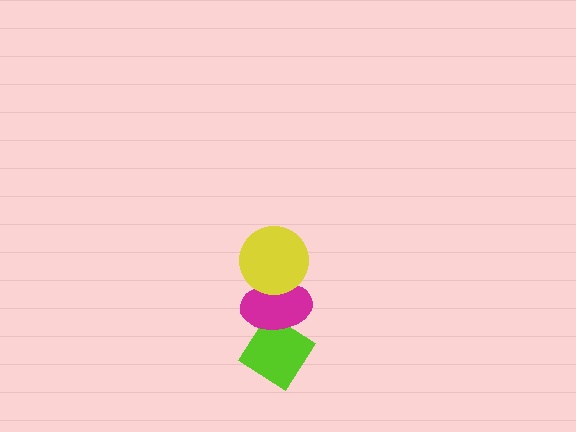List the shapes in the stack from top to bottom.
From top to bottom: the yellow circle, the magenta ellipse, the lime diamond.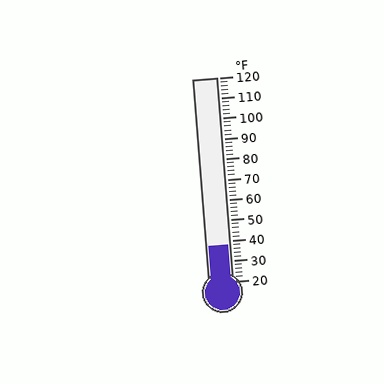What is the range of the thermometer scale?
The thermometer scale ranges from 20°F to 120°F.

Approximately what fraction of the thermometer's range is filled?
The thermometer is filled to approximately 20% of its range.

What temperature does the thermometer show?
The thermometer shows approximately 38°F.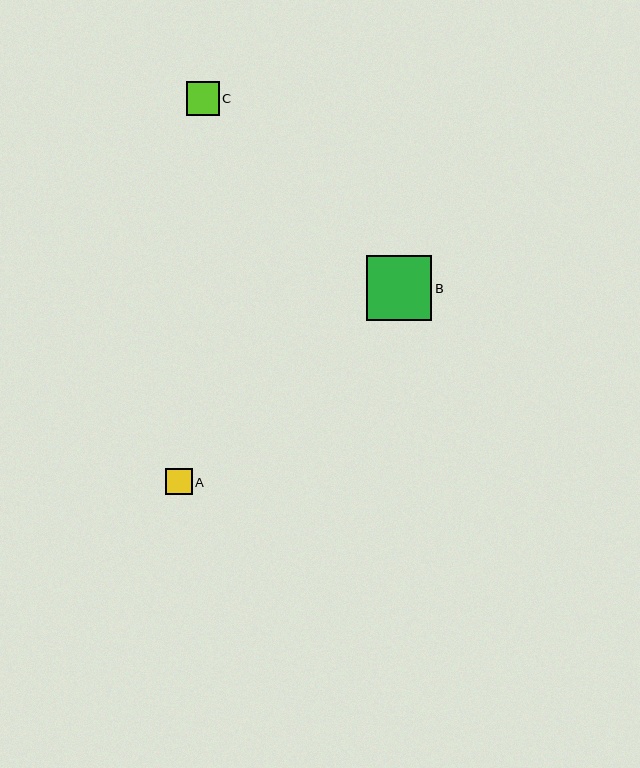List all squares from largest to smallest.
From largest to smallest: B, C, A.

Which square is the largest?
Square B is the largest with a size of approximately 65 pixels.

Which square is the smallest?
Square A is the smallest with a size of approximately 26 pixels.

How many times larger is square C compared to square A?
Square C is approximately 1.3 times the size of square A.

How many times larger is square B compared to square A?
Square B is approximately 2.5 times the size of square A.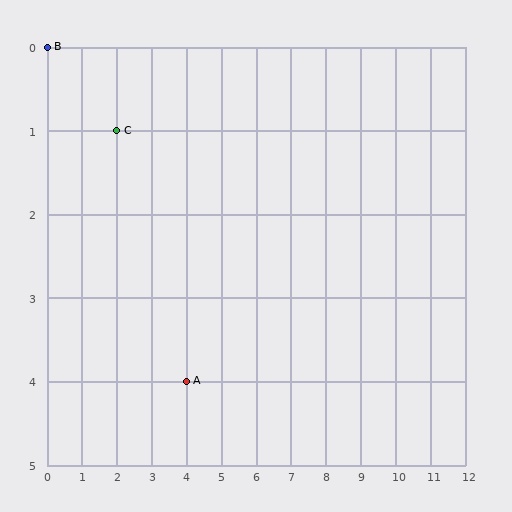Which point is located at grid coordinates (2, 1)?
Point C is at (2, 1).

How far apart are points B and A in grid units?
Points B and A are 4 columns and 4 rows apart (about 5.7 grid units diagonally).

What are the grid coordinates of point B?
Point B is at grid coordinates (0, 0).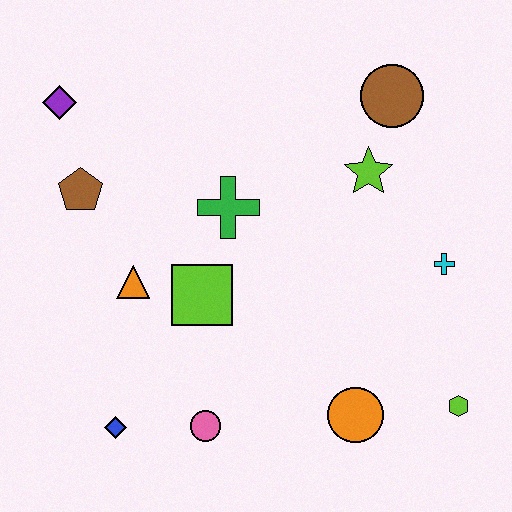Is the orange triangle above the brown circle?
No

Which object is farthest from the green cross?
The lime hexagon is farthest from the green cross.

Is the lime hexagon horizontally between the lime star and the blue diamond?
No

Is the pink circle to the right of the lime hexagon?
No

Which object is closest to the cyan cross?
The lime star is closest to the cyan cross.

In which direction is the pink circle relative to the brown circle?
The pink circle is below the brown circle.